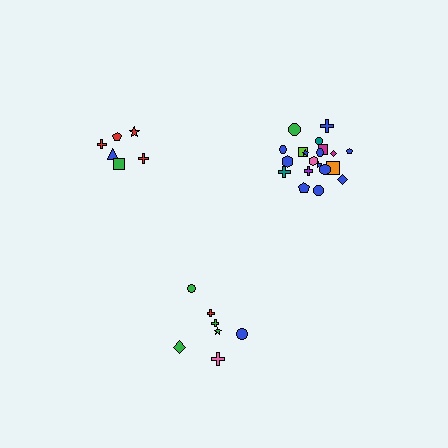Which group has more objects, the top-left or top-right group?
The top-right group.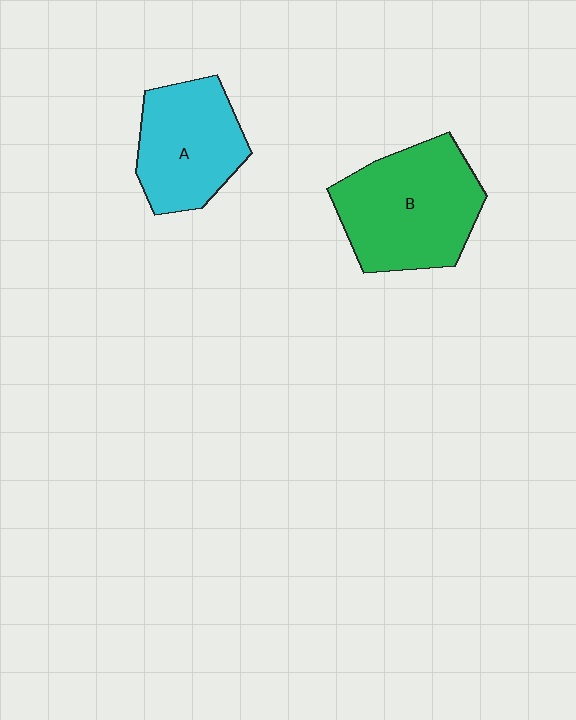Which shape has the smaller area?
Shape A (cyan).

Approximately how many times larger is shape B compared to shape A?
Approximately 1.3 times.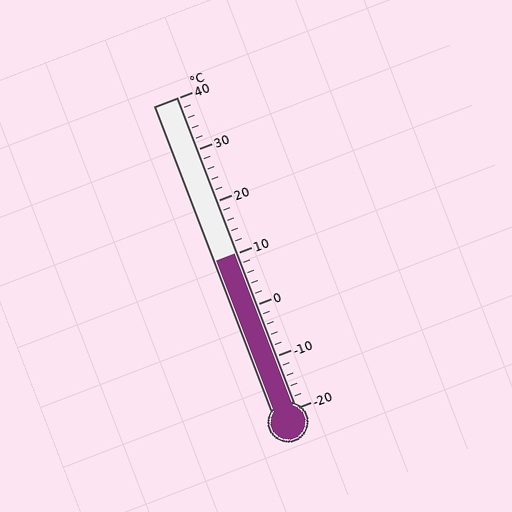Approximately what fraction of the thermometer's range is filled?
The thermometer is filled to approximately 50% of its range.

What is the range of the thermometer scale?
The thermometer scale ranges from -20°C to 40°C.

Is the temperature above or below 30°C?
The temperature is below 30°C.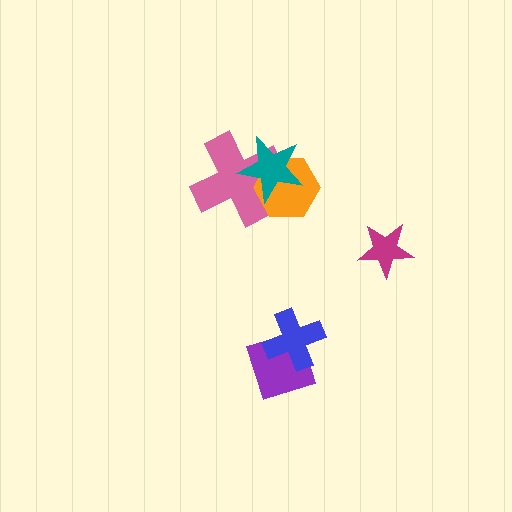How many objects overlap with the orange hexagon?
2 objects overlap with the orange hexagon.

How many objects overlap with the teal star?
2 objects overlap with the teal star.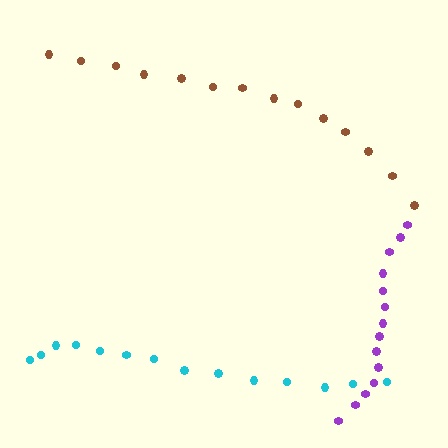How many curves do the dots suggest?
There are 3 distinct paths.